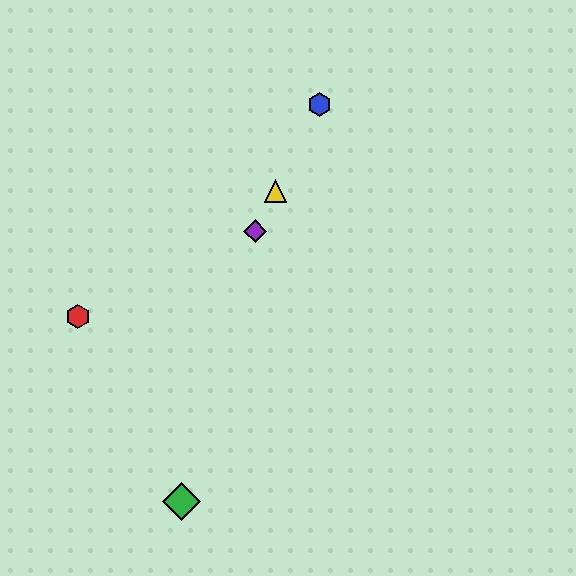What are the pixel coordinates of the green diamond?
The green diamond is at (182, 501).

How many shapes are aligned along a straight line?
3 shapes (the blue hexagon, the yellow triangle, the purple diamond) are aligned along a straight line.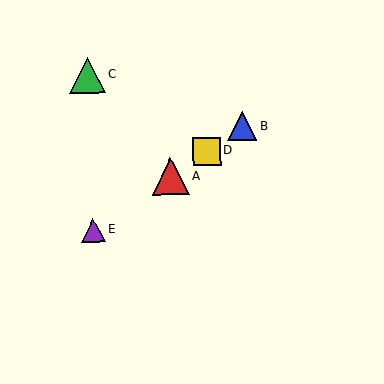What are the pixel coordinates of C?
Object C is at (87, 75).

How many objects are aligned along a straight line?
4 objects (A, B, D, E) are aligned along a straight line.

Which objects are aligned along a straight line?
Objects A, B, D, E are aligned along a straight line.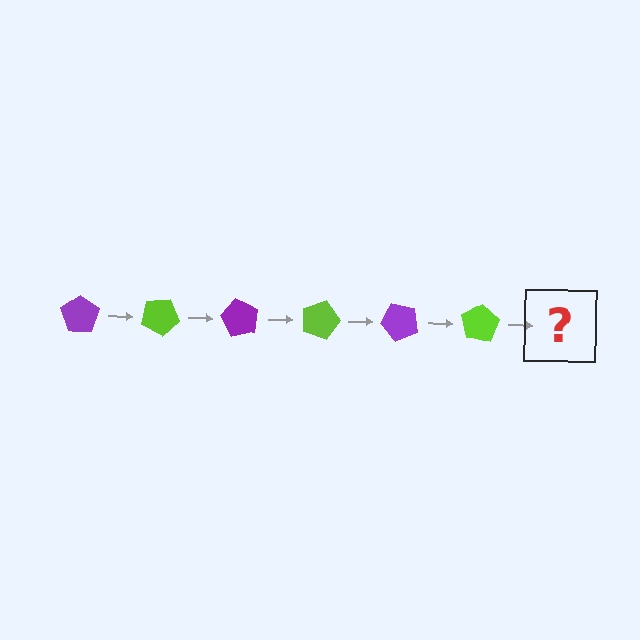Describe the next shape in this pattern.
It should be a purple pentagon, rotated 180 degrees from the start.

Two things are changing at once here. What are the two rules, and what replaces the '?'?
The two rules are that it rotates 30 degrees each step and the color cycles through purple and lime. The '?' should be a purple pentagon, rotated 180 degrees from the start.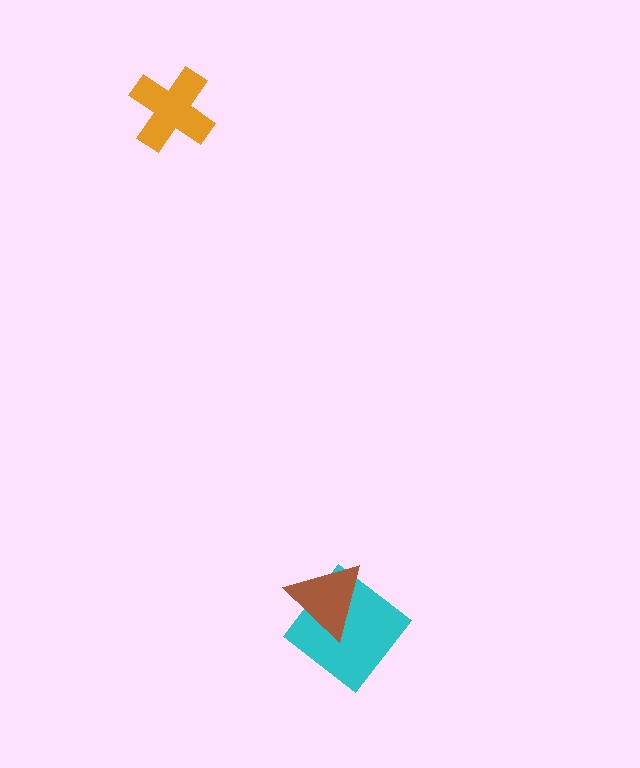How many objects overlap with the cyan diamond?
1 object overlaps with the cyan diamond.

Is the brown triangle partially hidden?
No, no other shape covers it.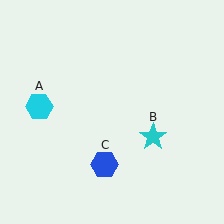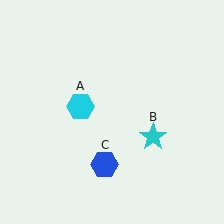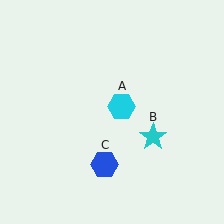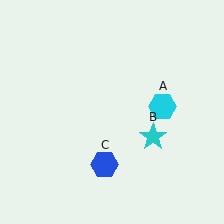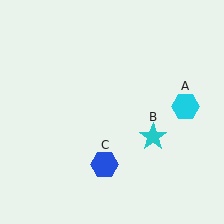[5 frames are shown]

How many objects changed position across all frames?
1 object changed position: cyan hexagon (object A).